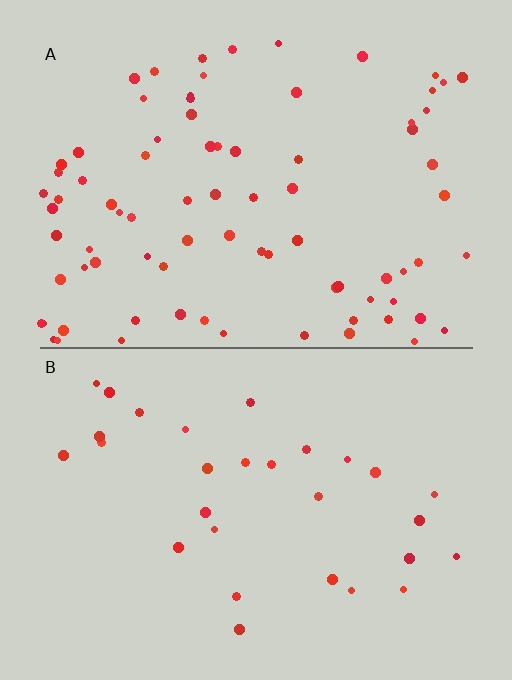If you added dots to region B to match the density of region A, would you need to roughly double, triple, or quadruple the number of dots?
Approximately triple.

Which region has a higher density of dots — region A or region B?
A (the top).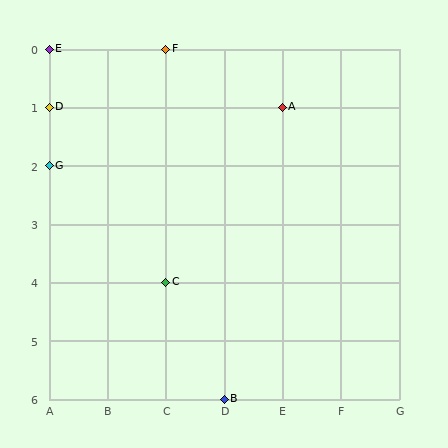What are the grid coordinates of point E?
Point E is at grid coordinates (A, 0).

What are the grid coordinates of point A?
Point A is at grid coordinates (E, 1).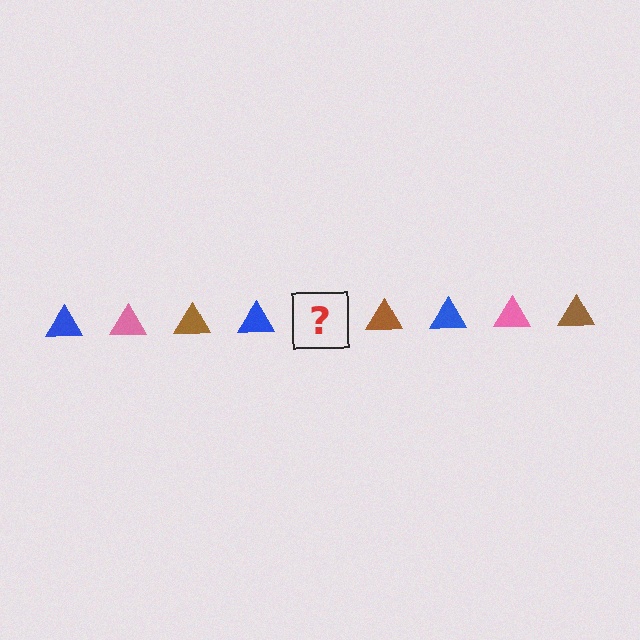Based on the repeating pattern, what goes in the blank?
The blank should be a pink triangle.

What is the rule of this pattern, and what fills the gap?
The rule is that the pattern cycles through blue, pink, brown triangles. The gap should be filled with a pink triangle.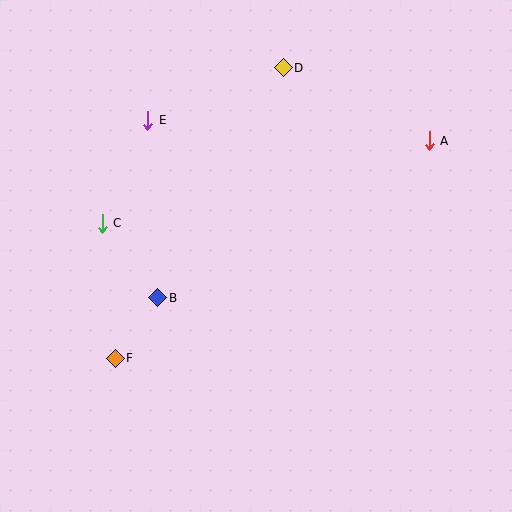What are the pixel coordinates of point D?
Point D is at (283, 68).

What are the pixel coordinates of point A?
Point A is at (429, 141).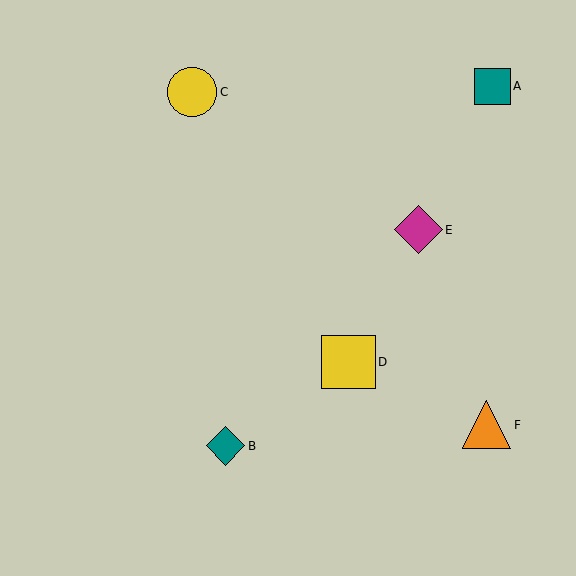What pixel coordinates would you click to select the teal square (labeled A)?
Click at (492, 86) to select the teal square A.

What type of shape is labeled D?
Shape D is a yellow square.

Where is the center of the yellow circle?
The center of the yellow circle is at (192, 92).